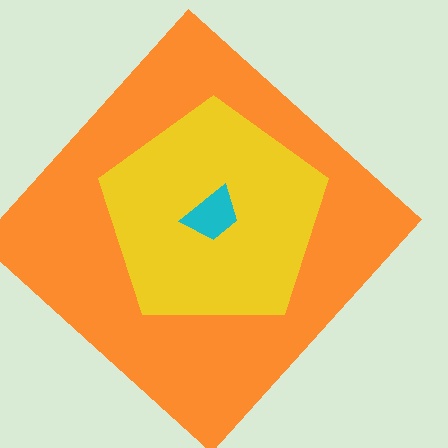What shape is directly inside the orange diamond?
The yellow pentagon.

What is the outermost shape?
The orange diamond.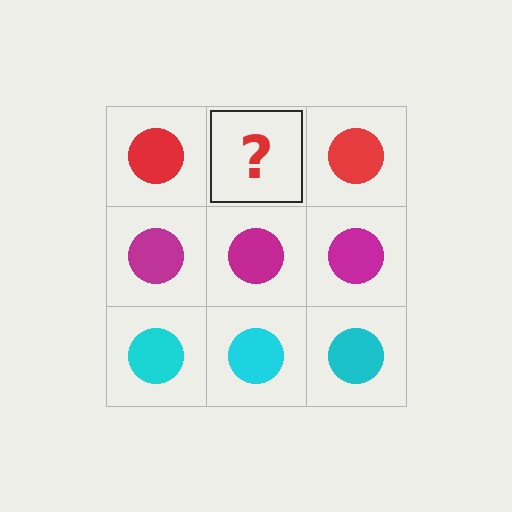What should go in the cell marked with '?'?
The missing cell should contain a red circle.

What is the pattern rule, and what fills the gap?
The rule is that each row has a consistent color. The gap should be filled with a red circle.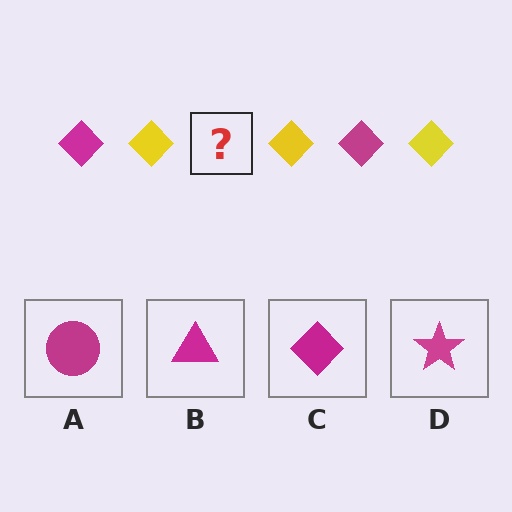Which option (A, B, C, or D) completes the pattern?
C.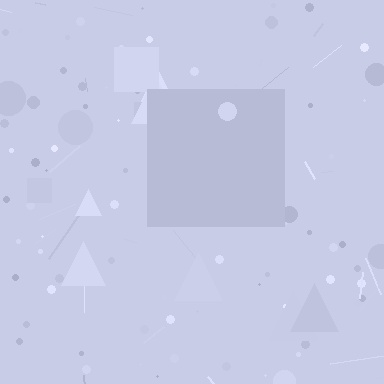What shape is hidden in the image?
A square is hidden in the image.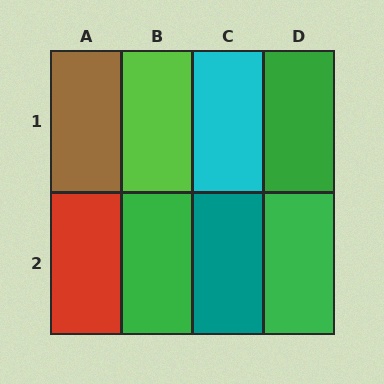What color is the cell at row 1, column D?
Green.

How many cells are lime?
1 cell is lime.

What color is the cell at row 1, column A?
Brown.